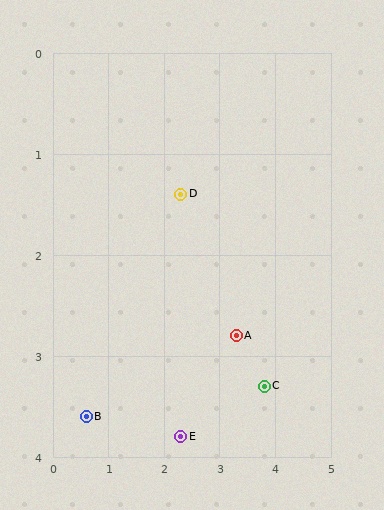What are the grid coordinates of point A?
Point A is at approximately (3.3, 2.8).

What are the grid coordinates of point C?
Point C is at approximately (3.8, 3.3).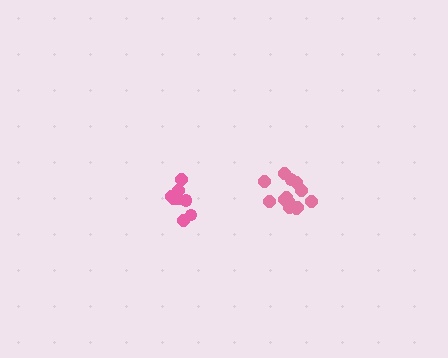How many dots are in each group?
Group 1: 13 dots, Group 2: 8 dots (21 total).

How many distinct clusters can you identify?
There are 2 distinct clusters.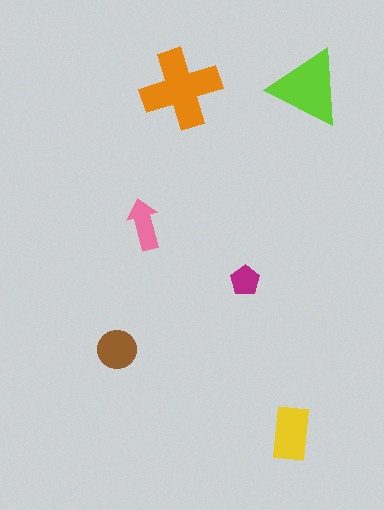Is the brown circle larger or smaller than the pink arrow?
Larger.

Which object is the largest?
The orange cross.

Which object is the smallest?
The magenta pentagon.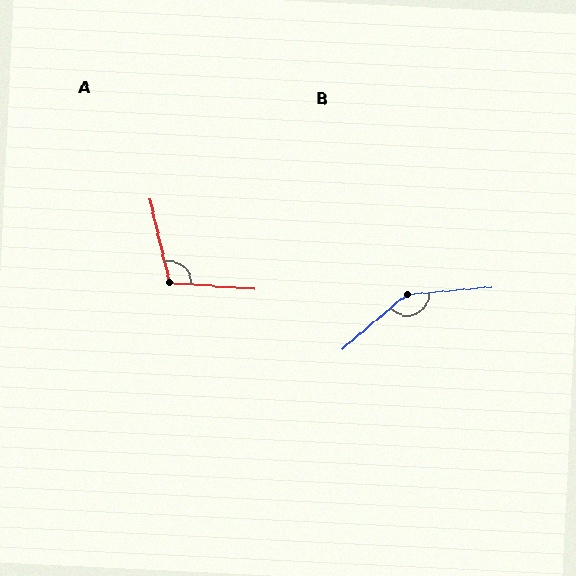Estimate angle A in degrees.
Approximately 107 degrees.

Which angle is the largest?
B, at approximately 145 degrees.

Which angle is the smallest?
A, at approximately 107 degrees.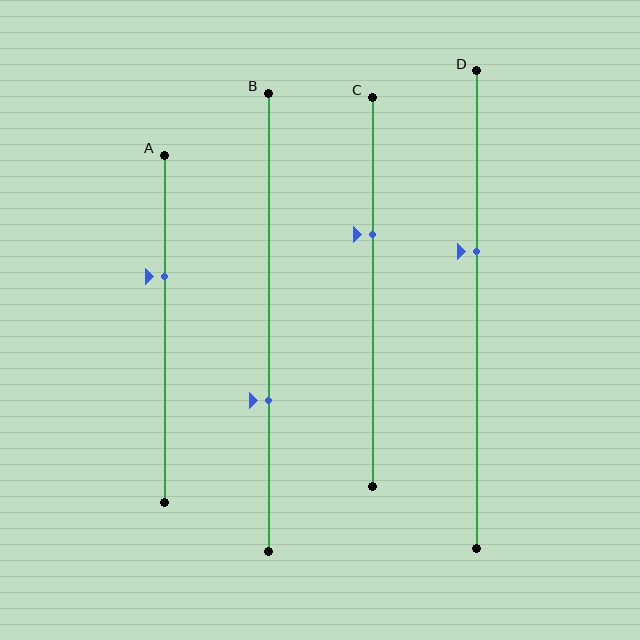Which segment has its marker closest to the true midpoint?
Segment D has its marker closest to the true midpoint.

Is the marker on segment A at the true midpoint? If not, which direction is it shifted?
No, the marker on segment A is shifted upward by about 15% of the segment length.